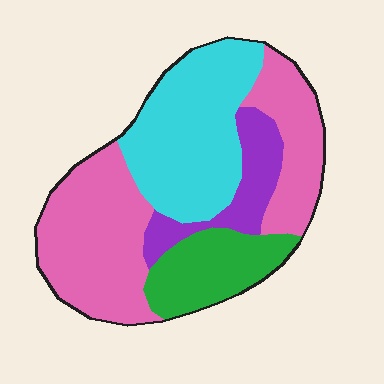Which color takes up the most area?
Pink, at roughly 40%.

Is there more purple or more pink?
Pink.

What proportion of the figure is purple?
Purple takes up less than a quarter of the figure.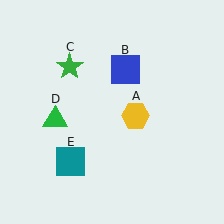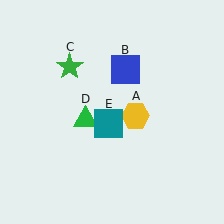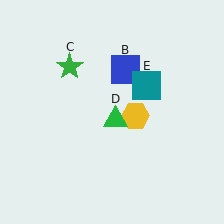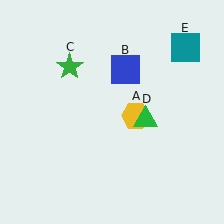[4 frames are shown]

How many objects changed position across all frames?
2 objects changed position: green triangle (object D), teal square (object E).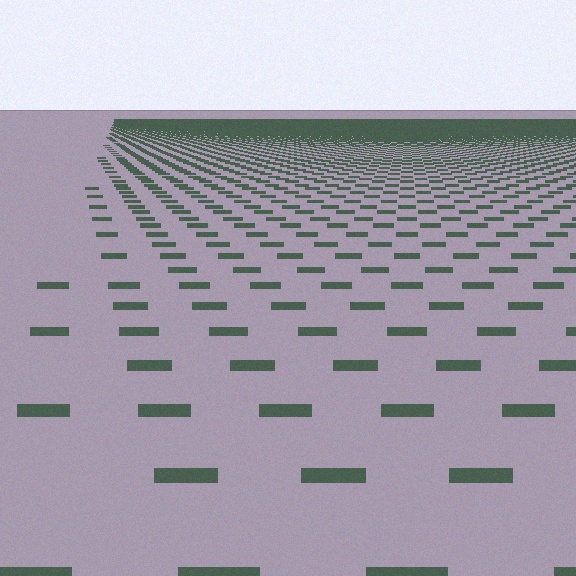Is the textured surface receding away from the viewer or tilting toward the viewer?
The surface is receding away from the viewer. Texture elements get smaller and denser toward the top.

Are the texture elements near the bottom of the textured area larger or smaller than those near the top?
Larger. Near the bottom, elements are closer to the viewer and appear at a bigger on-screen size.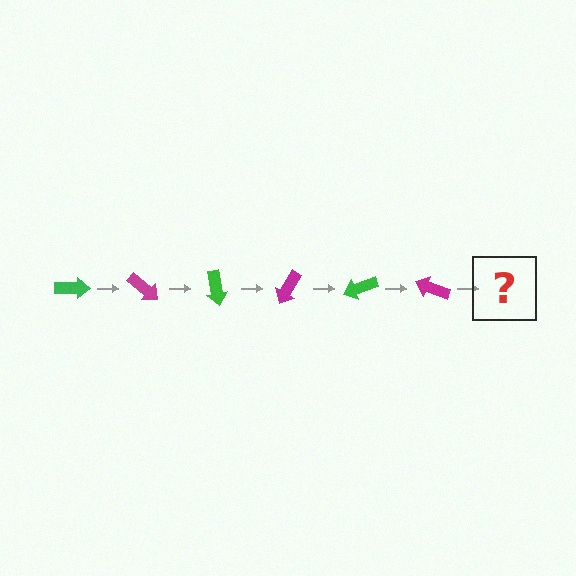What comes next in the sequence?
The next element should be a green arrow, rotated 240 degrees from the start.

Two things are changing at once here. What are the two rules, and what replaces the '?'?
The two rules are that it rotates 40 degrees each step and the color cycles through green and magenta. The '?' should be a green arrow, rotated 240 degrees from the start.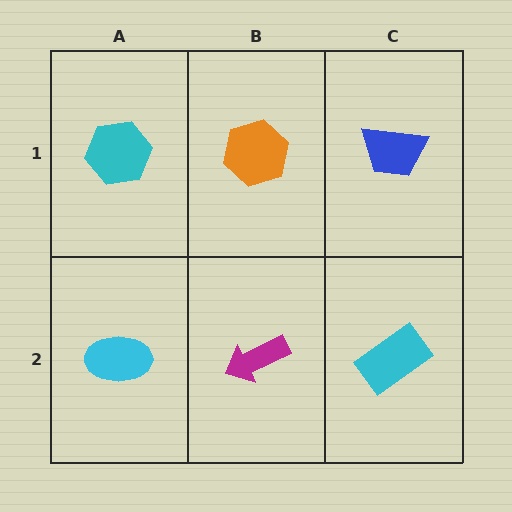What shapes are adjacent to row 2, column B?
An orange hexagon (row 1, column B), a cyan ellipse (row 2, column A), a cyan rectangle (row 2, column C).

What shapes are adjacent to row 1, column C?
A cyan rectangle (row 2, column C), an orange hexagon (row 1, column B).